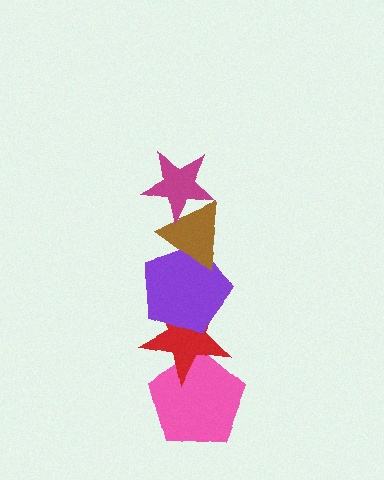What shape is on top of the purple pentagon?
The brown triangle is on top of the purple pentagon.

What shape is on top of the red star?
The purple pentagon is on top of the red star.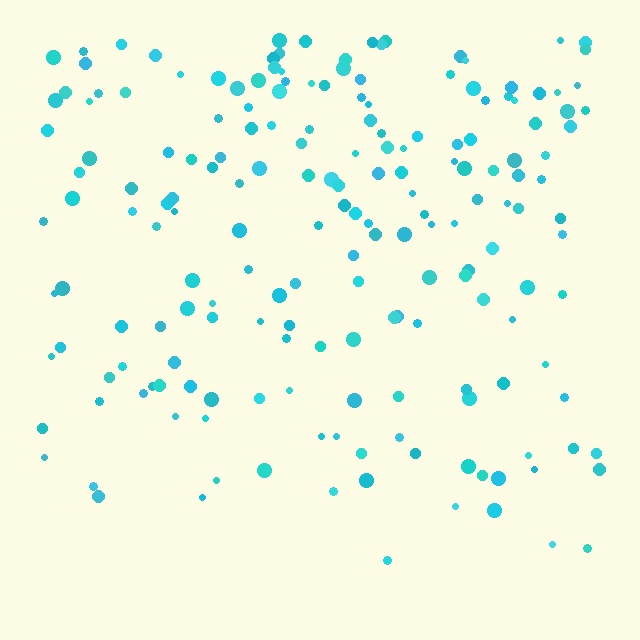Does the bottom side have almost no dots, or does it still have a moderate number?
Still a moderate number, just noticeably fewer than the top.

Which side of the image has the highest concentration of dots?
The top.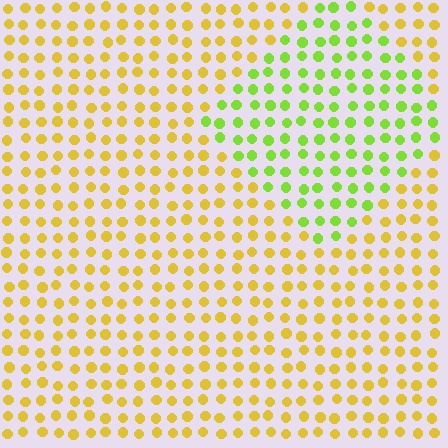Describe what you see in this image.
The image is filled with small yellow elements in a uniform arrangement. A diamond-shaped region is visible where the elements are tinted to a slightly different hue, forming a subtle color boundary.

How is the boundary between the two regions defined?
The boundary is defined purely by a slight shift in hue (about 45 degrees). Spacing, size, and orientation are identical on both sides.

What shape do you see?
I see a diamond.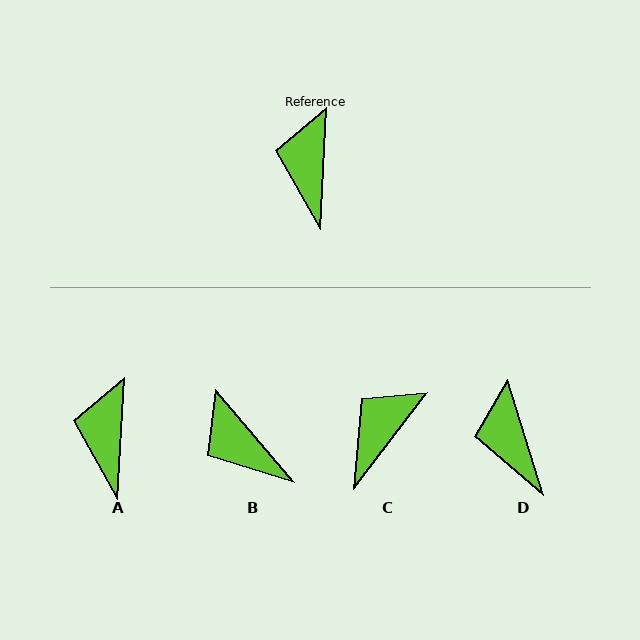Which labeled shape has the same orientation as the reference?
A.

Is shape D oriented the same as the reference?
No, it is off by about 20 degrees.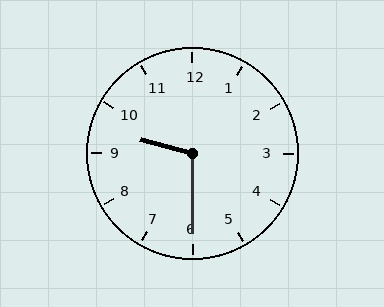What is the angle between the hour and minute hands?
Approximately 105 degrees.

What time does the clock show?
9:30.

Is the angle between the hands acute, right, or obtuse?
It is obtuse.